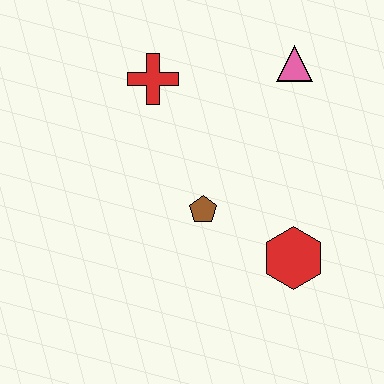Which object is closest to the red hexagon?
The brown pentagon is closest to the red hexagon.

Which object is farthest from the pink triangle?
The red hexagon is farthest from the pink triangle.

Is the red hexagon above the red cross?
No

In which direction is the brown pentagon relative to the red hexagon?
The brown pentagon is to the left of the red hexagon.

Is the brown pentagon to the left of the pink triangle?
Yes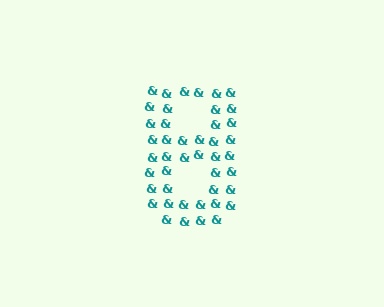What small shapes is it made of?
It is made of small ampersands.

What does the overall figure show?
The overall figure shows the digit 8.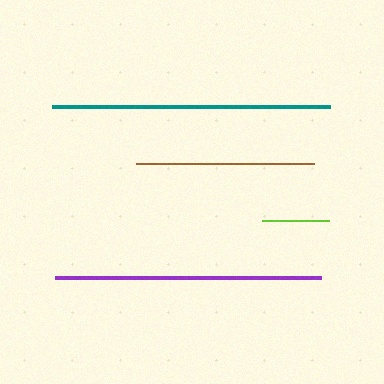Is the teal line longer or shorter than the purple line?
The teal line is longer than the purple line.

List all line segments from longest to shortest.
From longest to shortest: teal, purple, brown, lime.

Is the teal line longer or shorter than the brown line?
The teal line is longer than the brown line.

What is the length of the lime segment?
The lime segment is approximately 67 pixels long.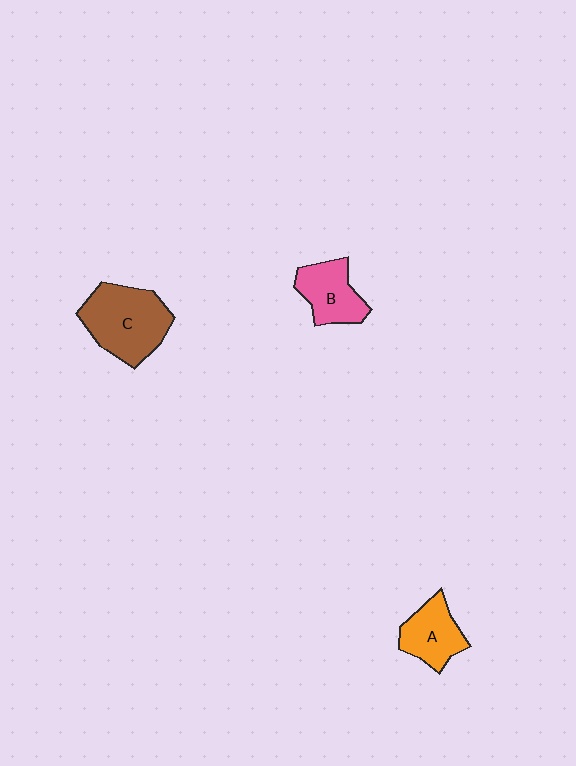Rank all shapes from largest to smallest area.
From largest to smallest: C (brown), B (pink), A (orange).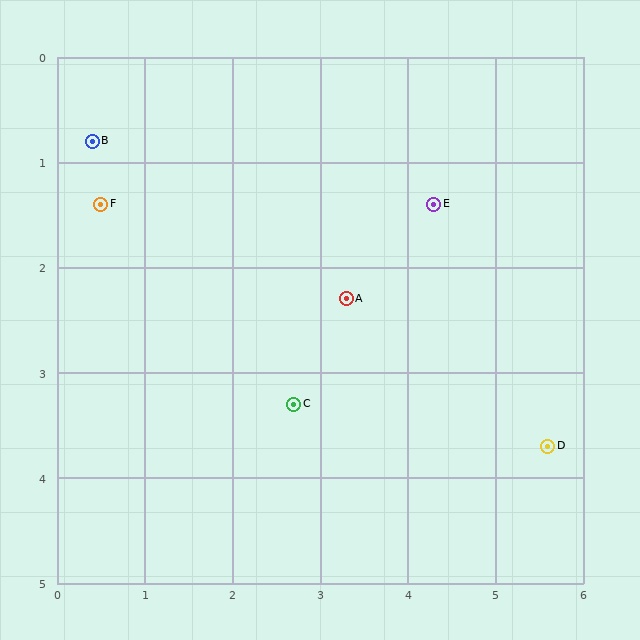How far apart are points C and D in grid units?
Points C and D are about 2.9 grid units apart.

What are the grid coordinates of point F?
Point F is at approximately (0.5, 1.4).